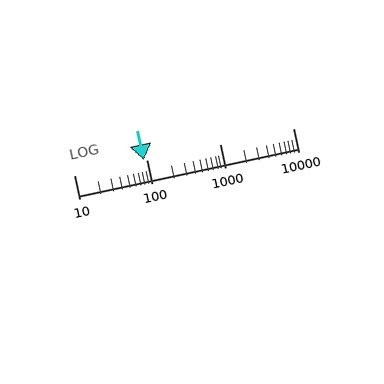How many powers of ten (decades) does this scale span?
The scale spans 3 decades, from 10 to 10000.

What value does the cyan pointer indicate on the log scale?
The pointer indicates approximately 90.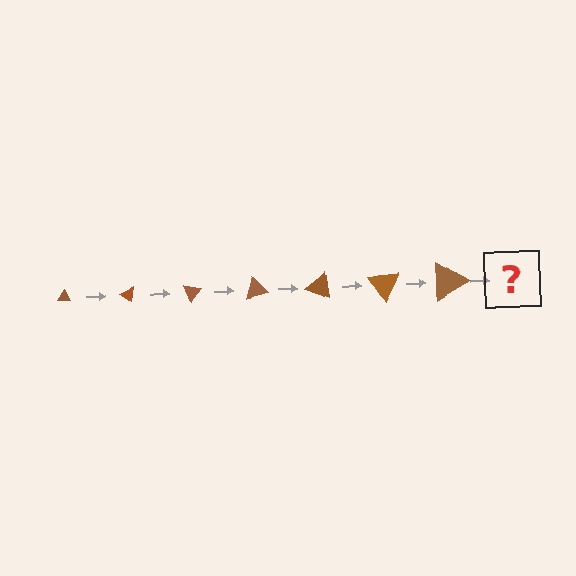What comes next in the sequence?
The next element should be a triangle, larger than the previous one and rotated 245 degrees from the start.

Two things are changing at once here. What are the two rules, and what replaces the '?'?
The two rules are that the triangle grows larger each step and it rotates 35 degrees each step. The '?' should be a triangle, larger than the previous one and rotated 245 degrees from the start.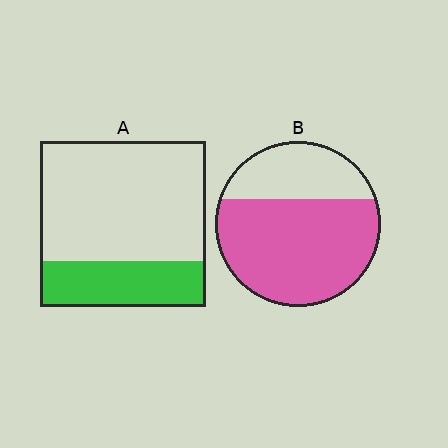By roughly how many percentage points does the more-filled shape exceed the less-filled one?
By roughly 40 percentage points (B over A).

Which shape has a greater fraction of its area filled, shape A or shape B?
Shape B.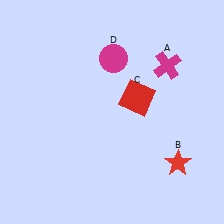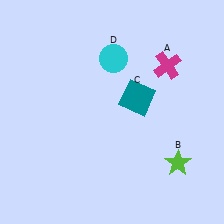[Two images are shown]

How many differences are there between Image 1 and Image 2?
There are 3 differences between the two images.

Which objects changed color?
B changed from red to lime. C changed from red to teal. D changed from magenta to cyan.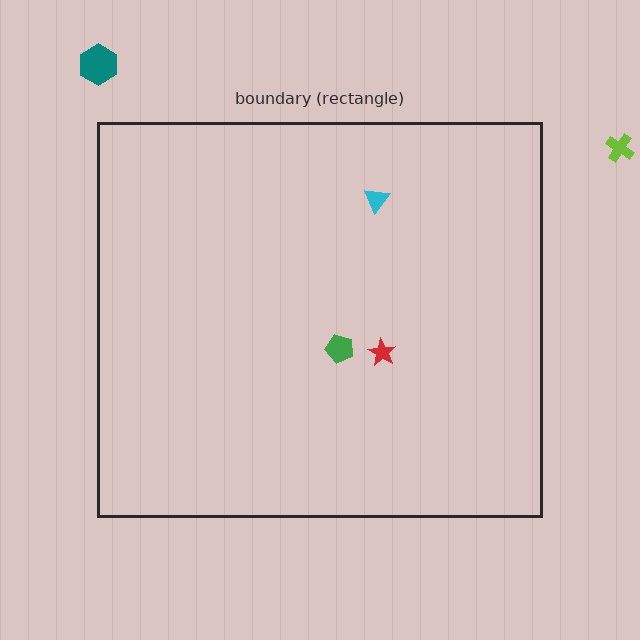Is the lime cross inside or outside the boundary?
Outside.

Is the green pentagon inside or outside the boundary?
Inside.